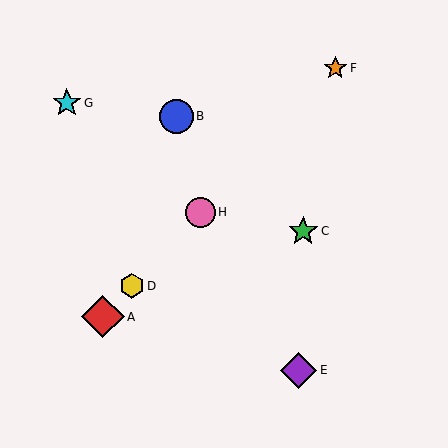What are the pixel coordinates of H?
Object H is at (200, 212).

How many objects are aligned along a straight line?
4 objects (A, D, F, H) are aligned along a straight line.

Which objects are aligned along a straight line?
Objects A, D, F, H are aligned along a straight line.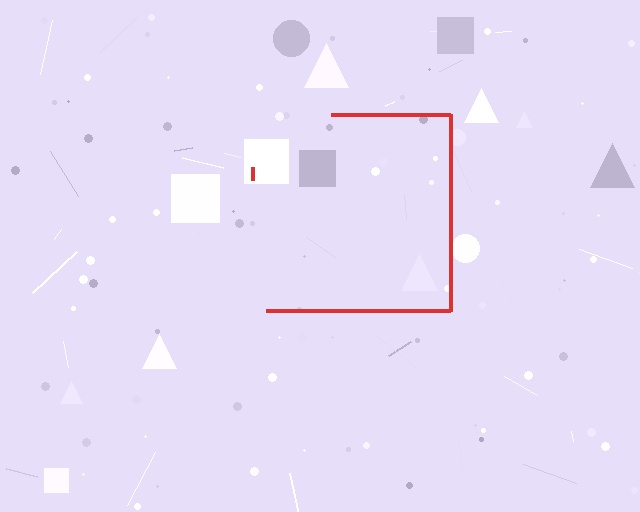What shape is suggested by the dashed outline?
The dashed outline suggests a square.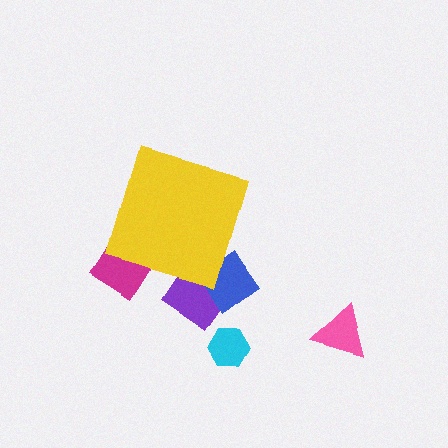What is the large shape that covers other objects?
A yellow diamond.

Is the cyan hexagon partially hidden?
No, the cyan hexagon is fully visible.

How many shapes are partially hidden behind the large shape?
3 shapes are partially hidden.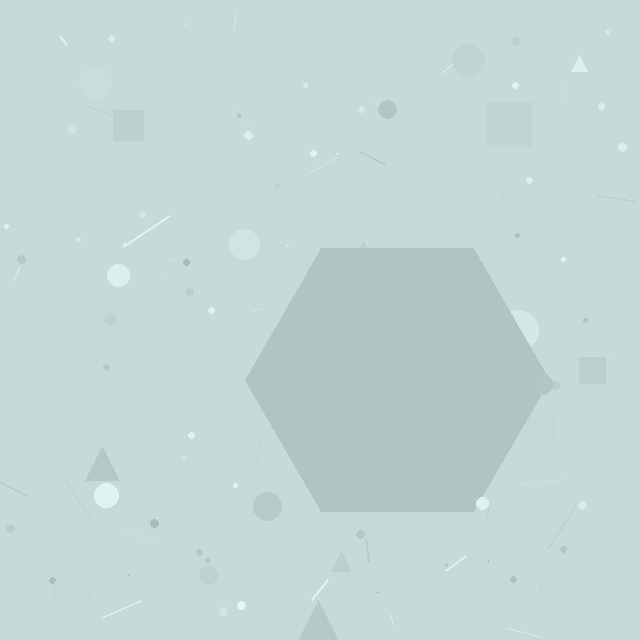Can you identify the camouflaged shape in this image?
The camouflaged shape is a hexagon.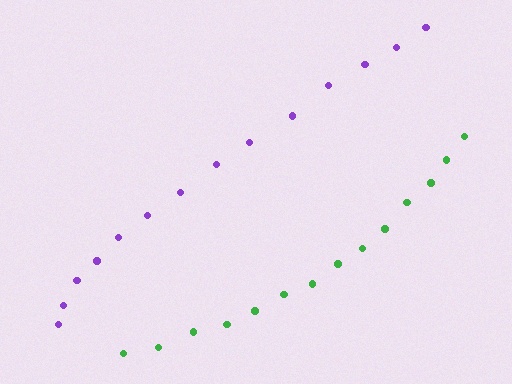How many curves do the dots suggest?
There are 2 distinct paths.